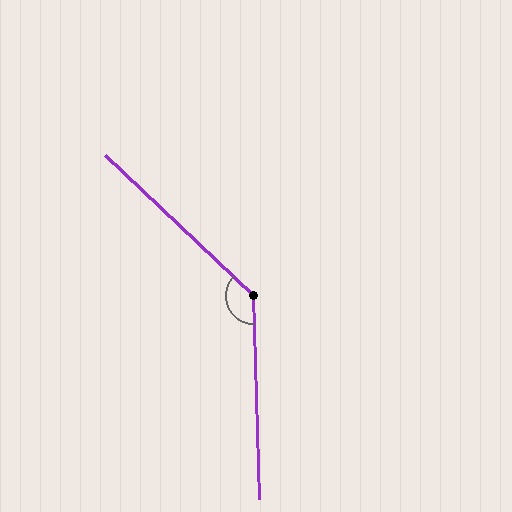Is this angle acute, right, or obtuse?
It is obtuse.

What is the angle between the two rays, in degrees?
Approximately 135 degrees.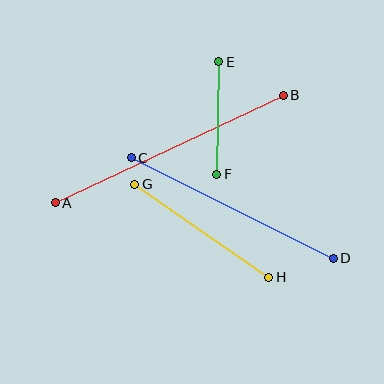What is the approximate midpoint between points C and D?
The midpoint is at approximately (232, 208) pixels.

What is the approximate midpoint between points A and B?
The midpoint is at approximately (169, 149) pixels.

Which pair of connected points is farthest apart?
Points A and B are farthest apart.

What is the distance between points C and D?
The distance is approximately 225 pixels.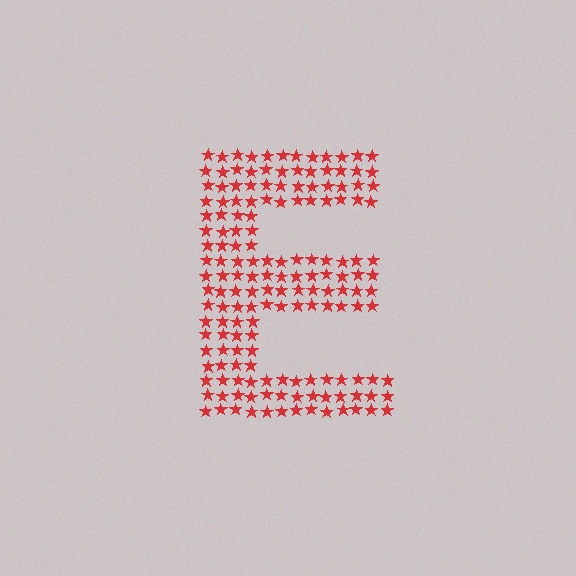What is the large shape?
The large shape is the letter E.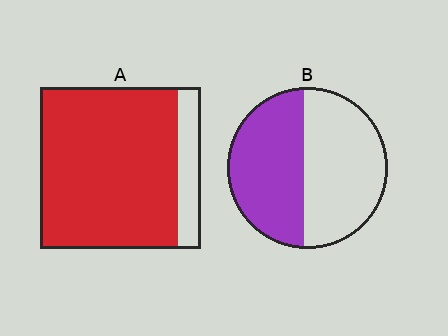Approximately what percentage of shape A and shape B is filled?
A is approximately 85% and B is approximately 45%.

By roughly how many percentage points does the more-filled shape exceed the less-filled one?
By roughly 40 percentage points (A over B).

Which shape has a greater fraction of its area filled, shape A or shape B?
Shape A.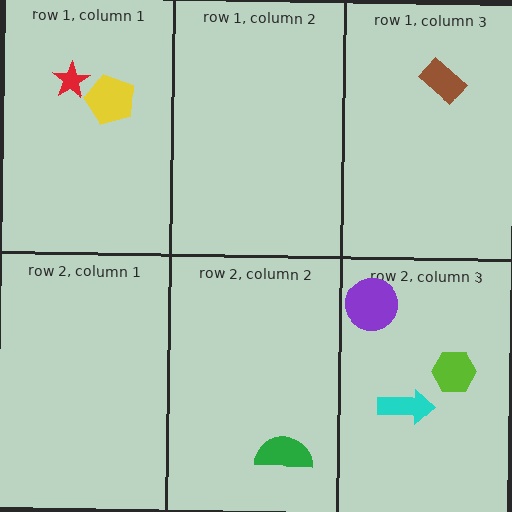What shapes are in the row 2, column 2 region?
The green semicircle.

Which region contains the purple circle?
The row 2, column 3 region.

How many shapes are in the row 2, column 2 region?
1.